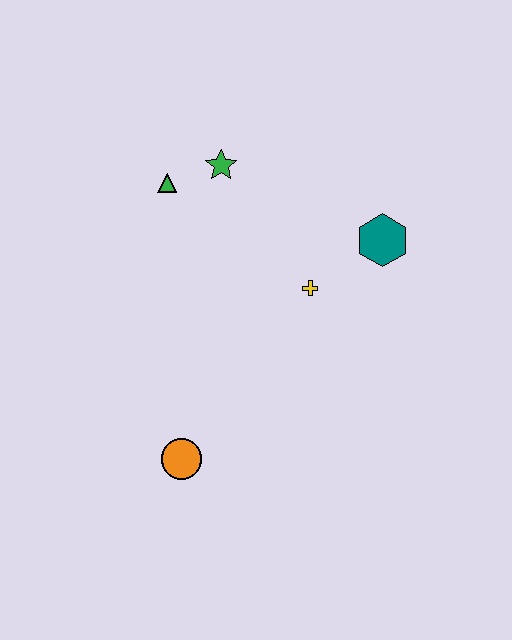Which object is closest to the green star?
The green triangle is closest to the green star.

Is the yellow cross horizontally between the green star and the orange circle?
No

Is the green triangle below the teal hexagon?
No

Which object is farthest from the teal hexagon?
The orange circle is farthest from the teal hexagon.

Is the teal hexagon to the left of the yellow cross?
No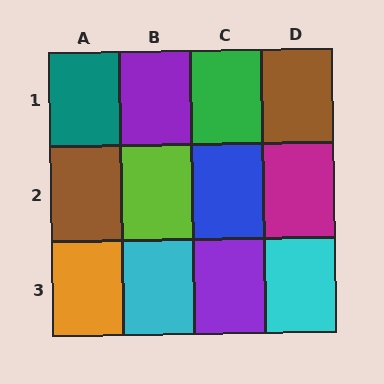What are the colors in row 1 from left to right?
Teal, purple, green, brown.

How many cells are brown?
2 cells are brown.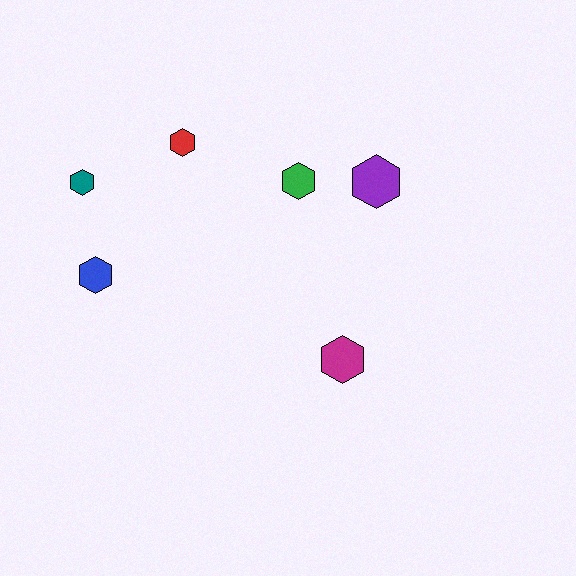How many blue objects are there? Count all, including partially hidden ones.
There is 1 blue object.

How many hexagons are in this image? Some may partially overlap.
There are 6 hexagons.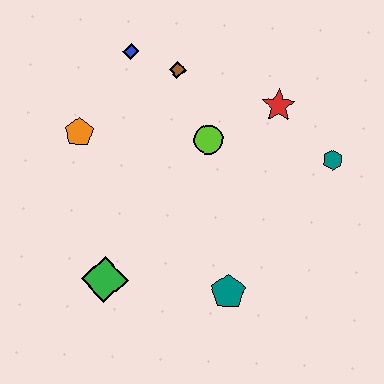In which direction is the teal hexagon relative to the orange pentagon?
The teal hexagon is to the right of the orange pentagon.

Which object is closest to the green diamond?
The teal pentagon is closest to the green diamond.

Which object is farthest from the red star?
The green diamond is farthest from the red star.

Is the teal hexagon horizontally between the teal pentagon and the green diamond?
No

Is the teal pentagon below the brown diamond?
Yes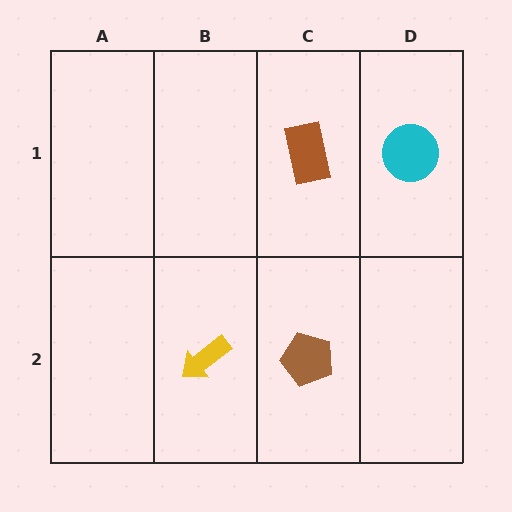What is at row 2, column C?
A brown pentagon.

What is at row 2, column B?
A yellow arrow.